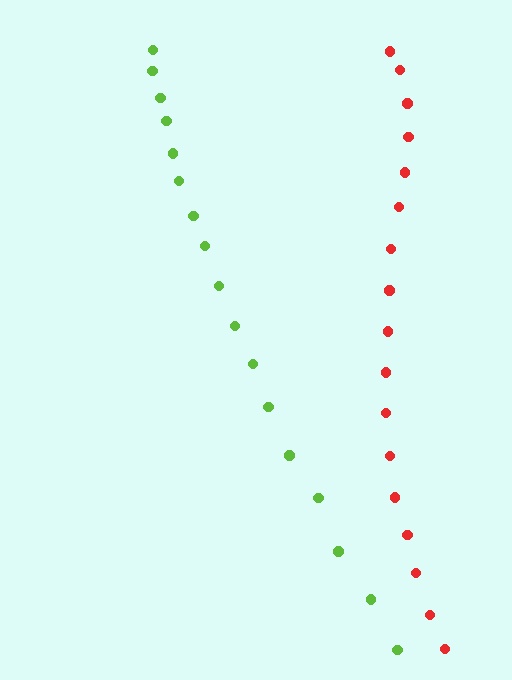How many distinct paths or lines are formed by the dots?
There are 2 distinct paths.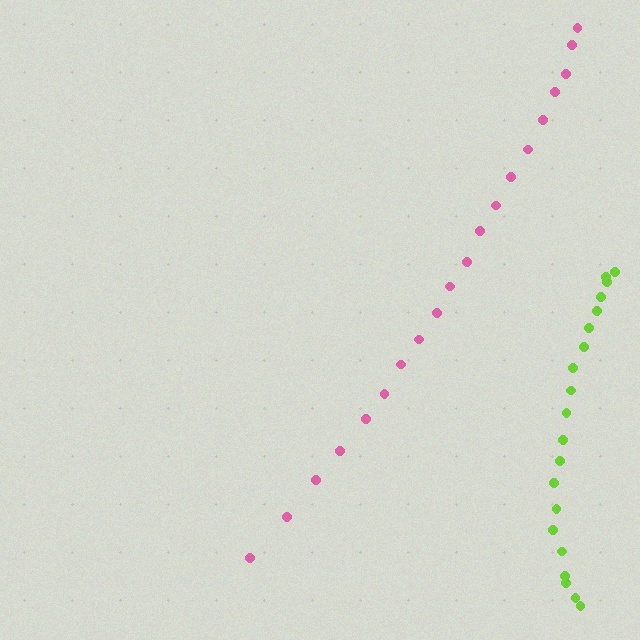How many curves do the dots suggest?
There are 2 distinct paths.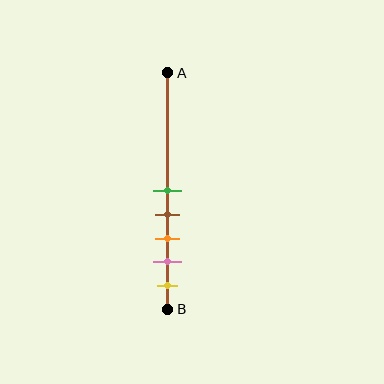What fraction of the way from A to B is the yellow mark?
The yellow mark is approximately 90% (0.9) of the way from A to B.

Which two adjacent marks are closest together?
The green and brown marks are the closest adjacent pair.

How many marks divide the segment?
There are 5 marks dividing the segment.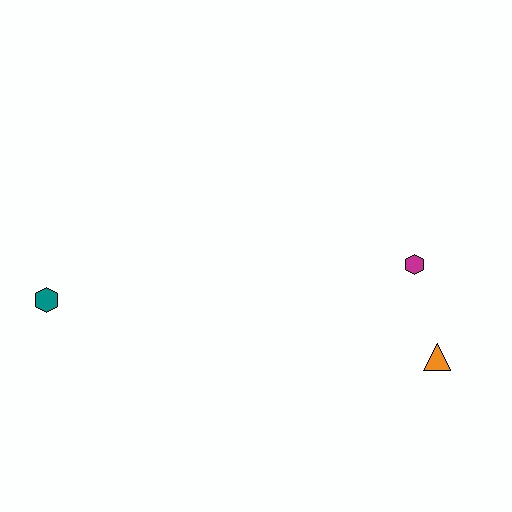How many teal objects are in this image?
There is 1 teal object.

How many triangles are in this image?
There is 1 triangle.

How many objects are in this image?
There are 3 objects.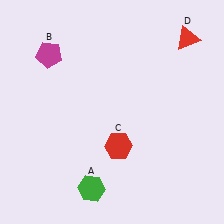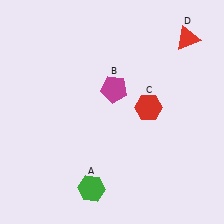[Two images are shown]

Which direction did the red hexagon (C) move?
The red hexagon (C) moved up.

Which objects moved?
The objects that moved are: the magenta pentagon (B), the red hexagon (C).